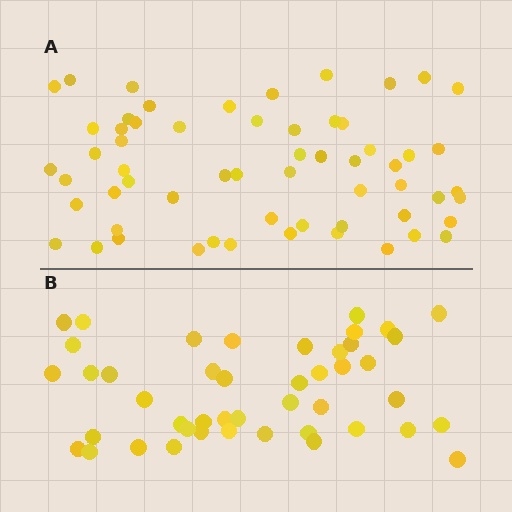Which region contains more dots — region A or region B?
Region A (the top region) has more dots.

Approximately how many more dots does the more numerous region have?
Region A has approximately 15 more dots than region B.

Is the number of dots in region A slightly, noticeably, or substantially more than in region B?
Region A has noticeably more, but not dramatically so. The ratio is roughly 1.3 to 1.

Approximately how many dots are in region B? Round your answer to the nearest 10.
About 40 dots. (The exact count is 45, which rounds to 40.)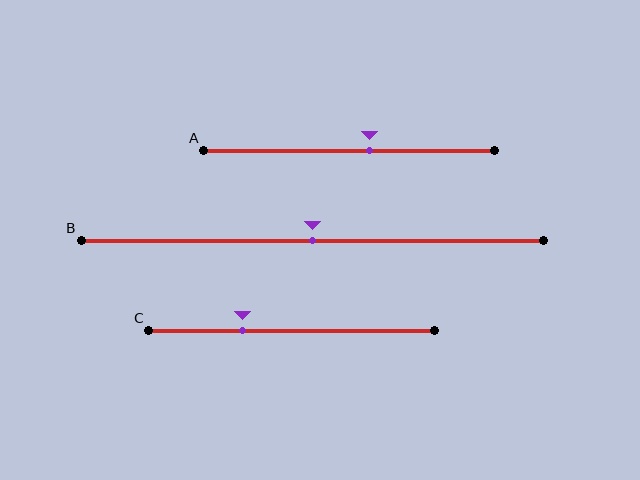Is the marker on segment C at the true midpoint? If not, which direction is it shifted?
No, the marker on segment C is shifted to the left by about 17% of the segment length.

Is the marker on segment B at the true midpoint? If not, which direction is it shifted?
Yes, the marker on segment B is at the true midpoint.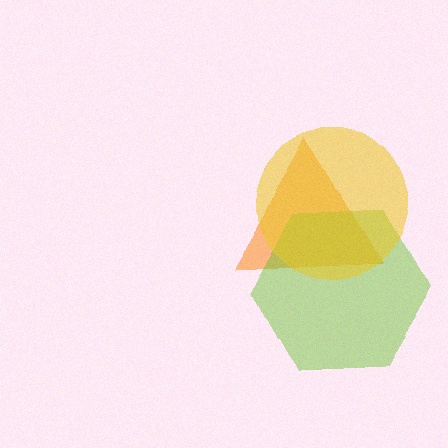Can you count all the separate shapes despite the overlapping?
Yes, there are 3 separate shapes.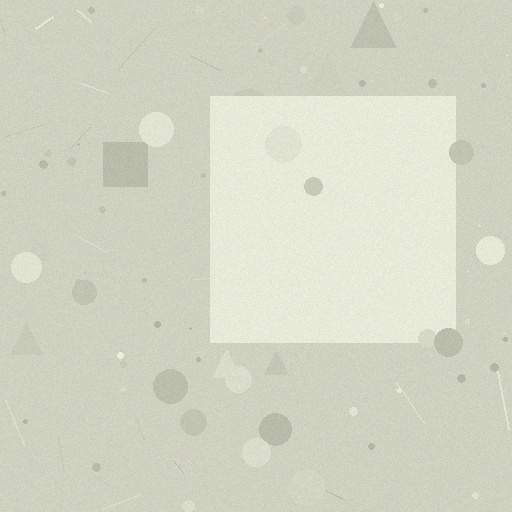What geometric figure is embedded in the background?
A square is embedded in the background.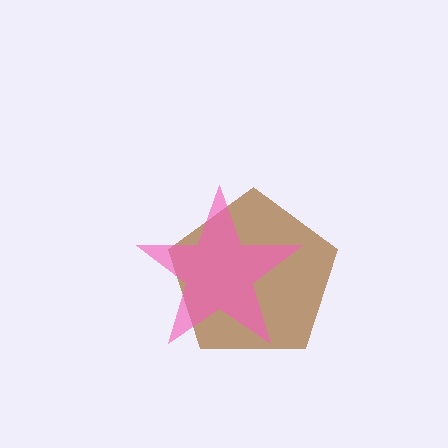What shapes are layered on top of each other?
The layered shapes are: a brown pentagon, a pink star.